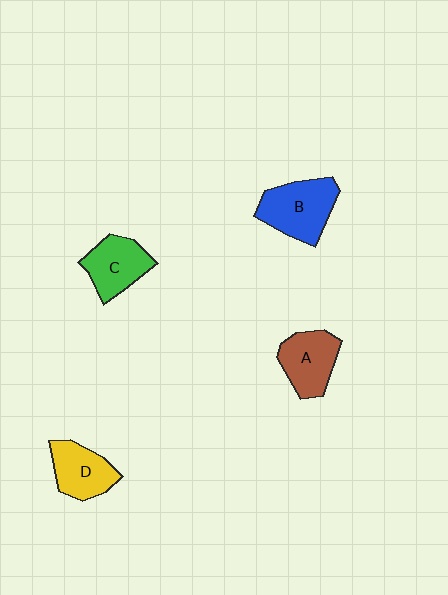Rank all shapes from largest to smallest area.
From largest to smallest: B (blue), A (brown), C (green), D (yellow).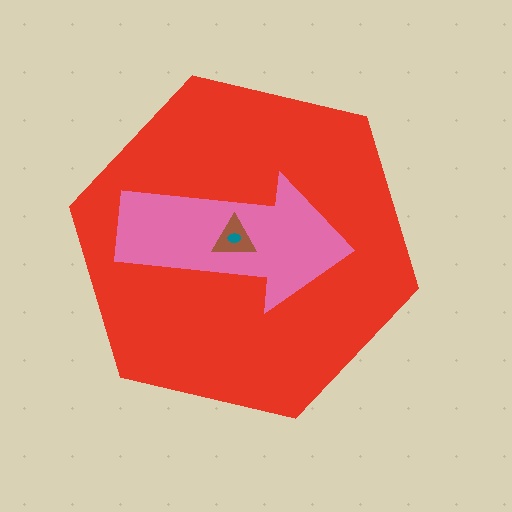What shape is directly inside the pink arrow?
The brown triangle.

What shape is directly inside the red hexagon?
The pink arrow.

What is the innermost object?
The teal ellipse.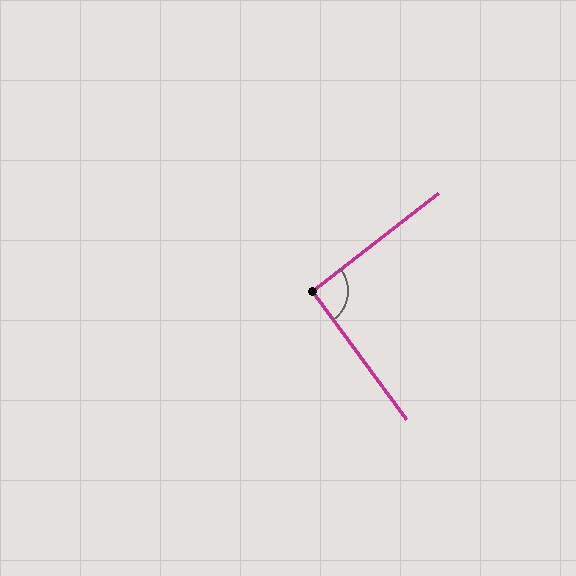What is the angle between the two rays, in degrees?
Approximately 91 degrees.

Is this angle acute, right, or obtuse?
It is approximately a right angle.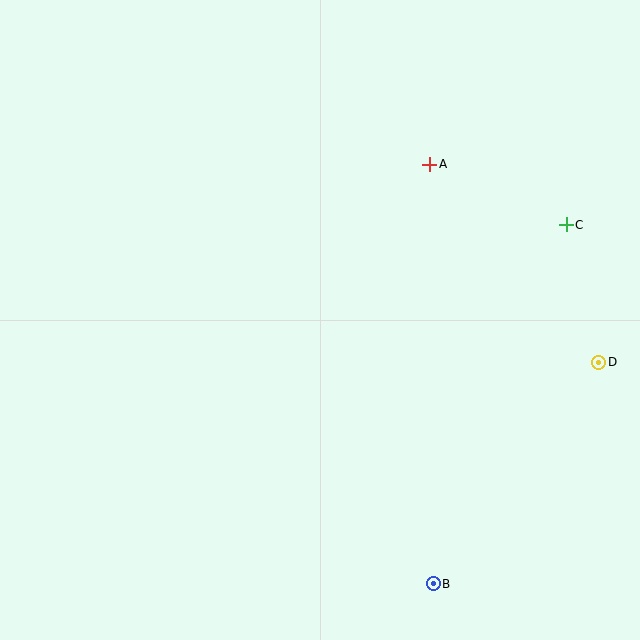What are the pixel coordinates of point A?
Point A is at (430, 164).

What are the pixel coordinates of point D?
Point D is at (599, 362).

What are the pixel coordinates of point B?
Point B is at (433, 584).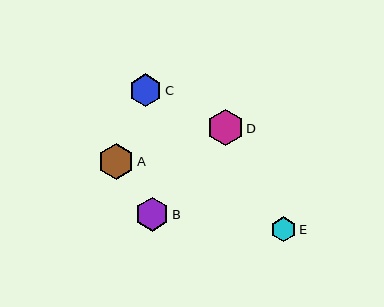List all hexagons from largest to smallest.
From largest to smallest: D, A, B, C, E.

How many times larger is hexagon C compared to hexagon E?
Hexagon C is approximately 1.3 times the size of hexagon E.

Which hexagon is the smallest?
Hexagon E is the smallest with a size of approximately 25 pixels.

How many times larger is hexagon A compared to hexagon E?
Hexagon A is approximately 1.4 times the size of hexagon E.